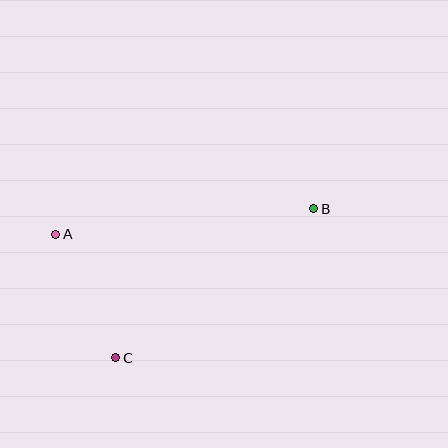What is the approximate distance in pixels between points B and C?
The distance between B and C is approximately 248 pixels.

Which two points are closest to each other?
Points A and C are closest to each other.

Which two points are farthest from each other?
Points A and B are farthest from each other.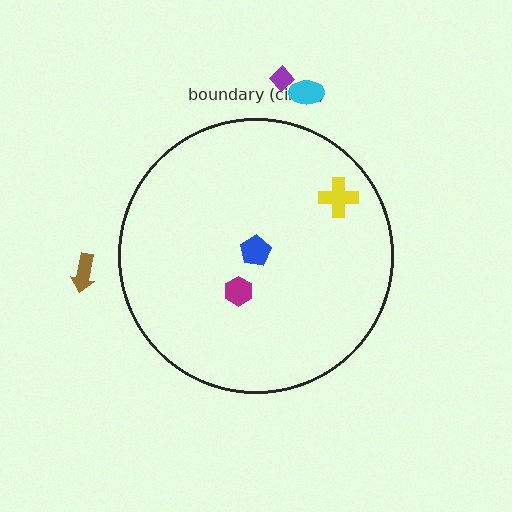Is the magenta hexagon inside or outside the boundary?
Inside.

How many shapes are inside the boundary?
3 inside, 3 outside.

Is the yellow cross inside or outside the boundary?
Inside.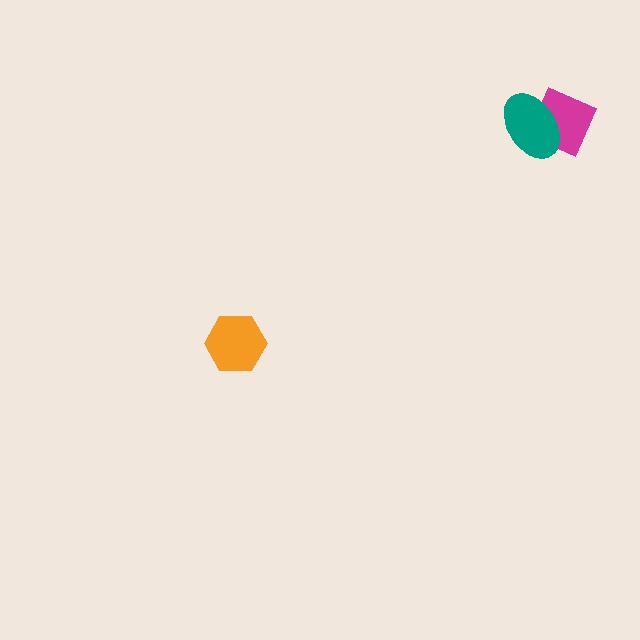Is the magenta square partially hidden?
Yes, it is partially covered by another shape.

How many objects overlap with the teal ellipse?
1 object overlaps with the teal ellipse.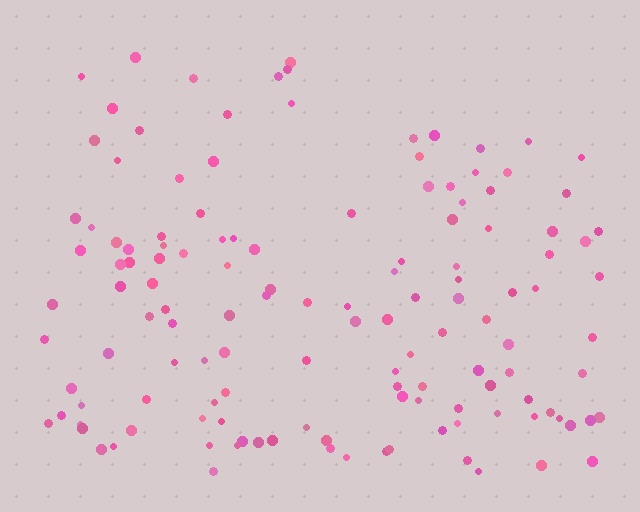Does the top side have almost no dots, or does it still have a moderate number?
Still a moderate number, just noticeably fewer than the bottom.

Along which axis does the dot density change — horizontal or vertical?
Vertical.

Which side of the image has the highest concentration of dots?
The bottom.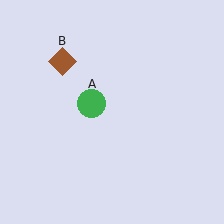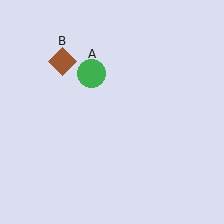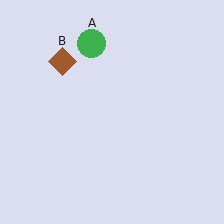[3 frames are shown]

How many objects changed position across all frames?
1 object changed position: green circle (object A).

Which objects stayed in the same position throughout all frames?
Brown diamond (object B) remained stationary.